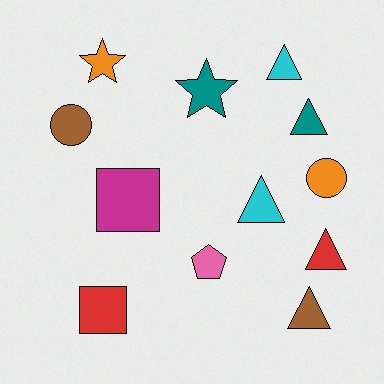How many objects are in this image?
There are 12 objects.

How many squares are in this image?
There are 2 squares.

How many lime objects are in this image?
There are no lime objects.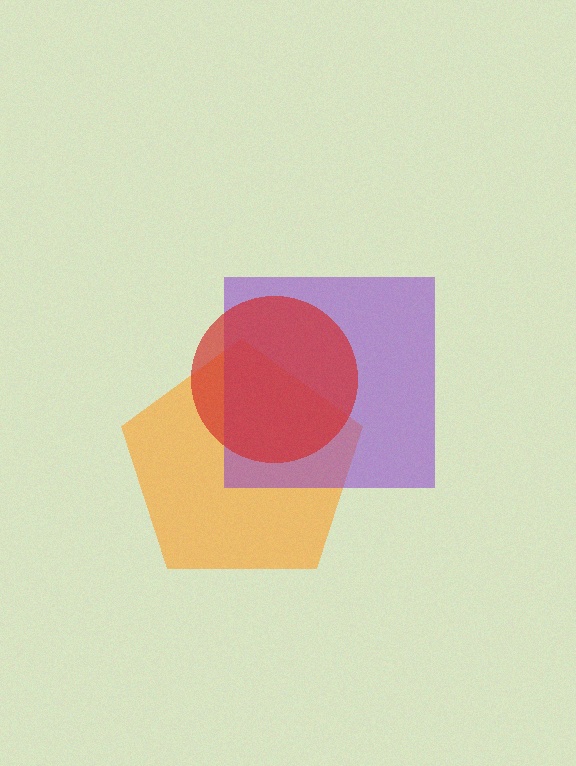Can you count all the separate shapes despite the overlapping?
Yes, there are 3 separate shapes.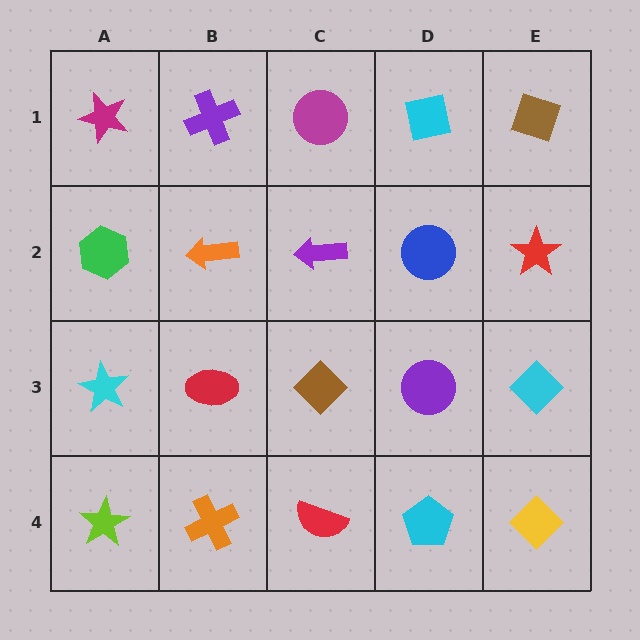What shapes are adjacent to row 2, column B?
A purple cross (row 1, column B), a red ellipse (row 3, column B), a green hexagon (row 2, column A), a purple arrow (row 2, column C).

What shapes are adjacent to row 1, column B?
An orange arrow (row 2, column B), a magenta star (row 1, column A), a magenta circle (row 1, column C).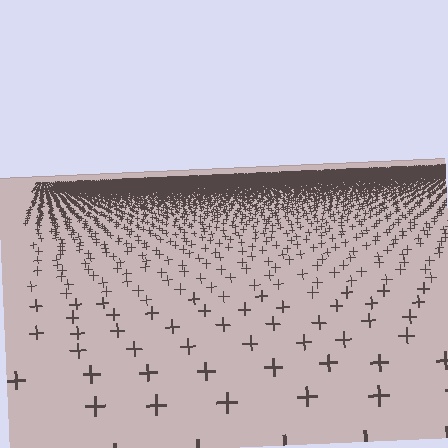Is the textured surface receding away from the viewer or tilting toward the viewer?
The surface is receding away from the viewer. Texture elements get smaller and denser toward the top.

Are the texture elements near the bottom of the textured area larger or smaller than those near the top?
Larger. Near the bottom, elements are closer to the viewer and appear at a bigger on-screen size.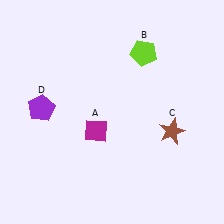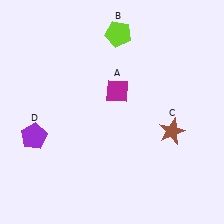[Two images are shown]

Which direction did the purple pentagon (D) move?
The purple pentagon (D) moved down.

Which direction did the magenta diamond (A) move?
The magenta diamond (A) moved up.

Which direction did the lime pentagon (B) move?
The lime pentagon (B) moved left.